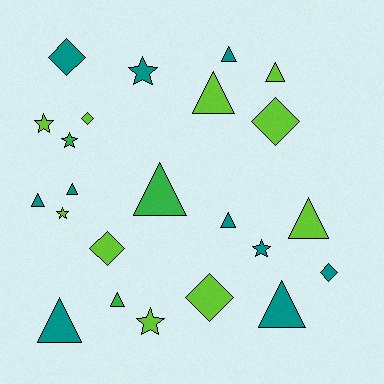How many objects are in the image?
There are 23 objects.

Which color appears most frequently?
Lime, with 10 objects.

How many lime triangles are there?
There are 3 lime triangles.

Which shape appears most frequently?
Triangle, with 11 objects.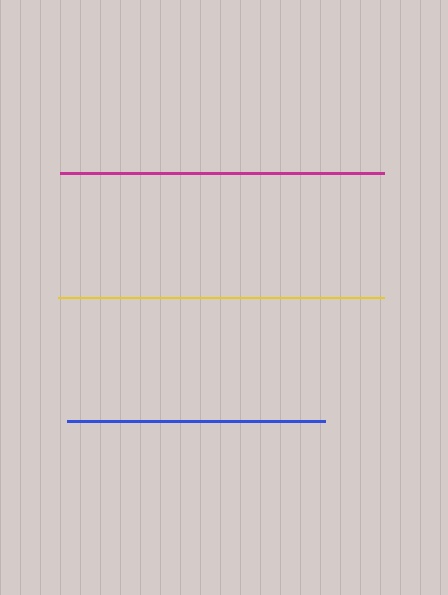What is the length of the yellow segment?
The yellow segment is approximately 326 pixels long.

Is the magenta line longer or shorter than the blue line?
The magenta line is longer than the blue line.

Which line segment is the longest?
The yellow line is the longest at approximately 326 pixels.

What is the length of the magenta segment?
The magenta segment is approximately 324 pixels long.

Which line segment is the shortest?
The blue line is the shortest at approximately 259 pixels.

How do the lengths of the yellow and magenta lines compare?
The yellow and magenta lines are approximately the same length.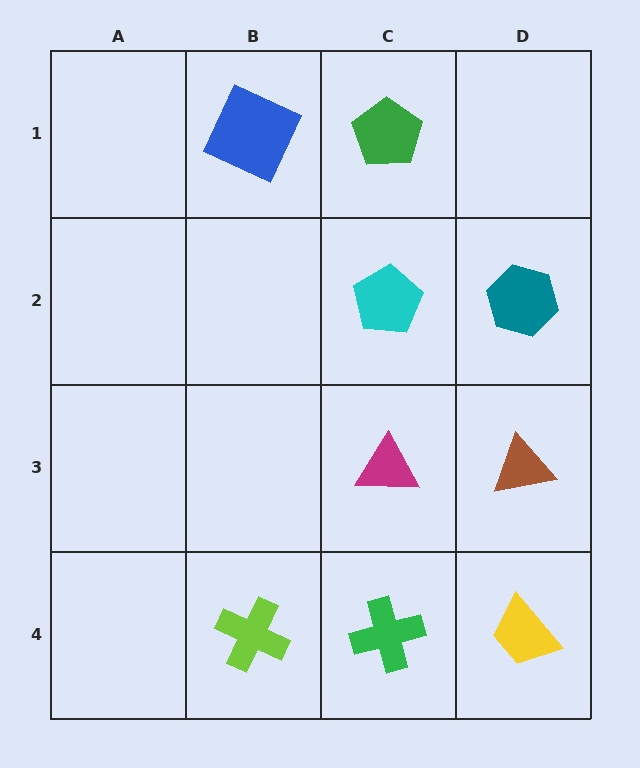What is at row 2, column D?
A teal hexagon.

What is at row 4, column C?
A green cross.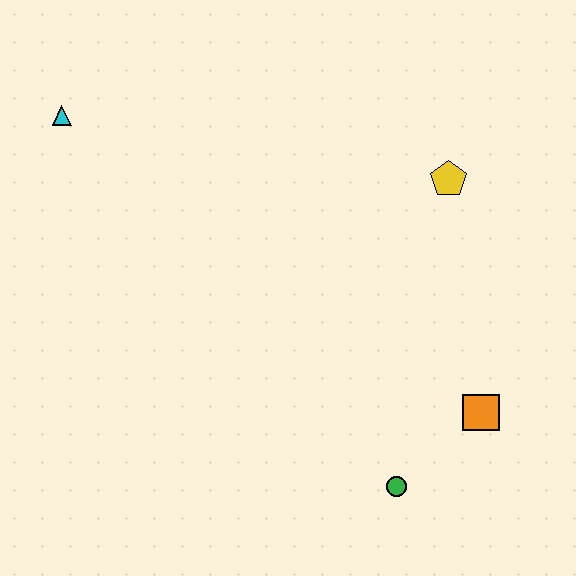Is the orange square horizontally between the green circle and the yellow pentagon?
No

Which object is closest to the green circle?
The orange square is closest to the green circle.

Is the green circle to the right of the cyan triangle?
Yes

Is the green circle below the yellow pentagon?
Yes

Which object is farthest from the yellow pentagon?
The cyan triangle is farthest from the yellow pentagon.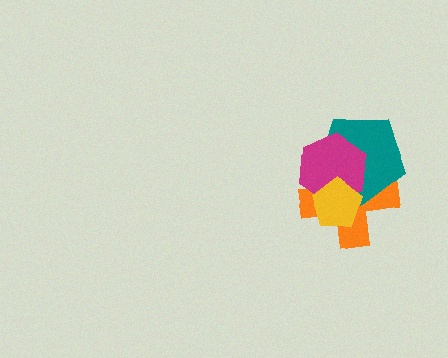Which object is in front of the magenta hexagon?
The yellow pentagon is in front of the magenta hexagon.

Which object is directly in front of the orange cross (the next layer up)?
The teal pentagon is directly in front of the orange cross.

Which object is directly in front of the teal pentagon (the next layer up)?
The magenta hexagon is directly in front of the teal pentagon.